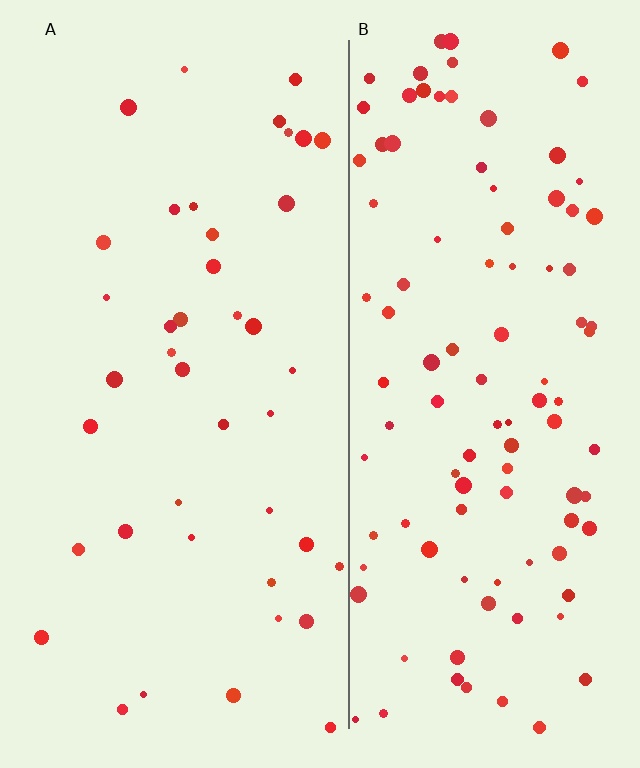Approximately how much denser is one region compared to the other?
Approximately 2.6× — region B over region A.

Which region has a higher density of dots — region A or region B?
B (the right).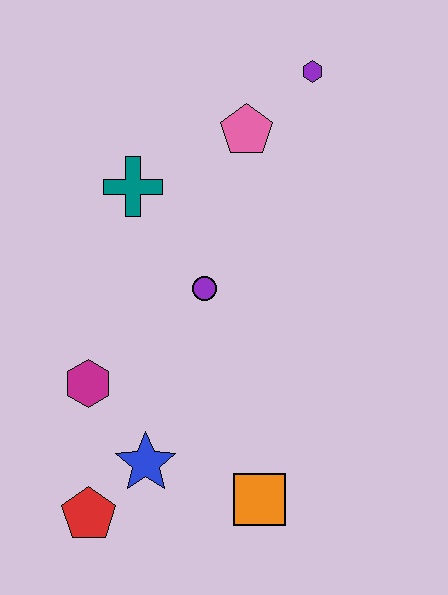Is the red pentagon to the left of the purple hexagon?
Yes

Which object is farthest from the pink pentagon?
The red pentagon is farthest from the pink pentagon.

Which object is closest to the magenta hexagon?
The blue star is closest to the magenta hexagon.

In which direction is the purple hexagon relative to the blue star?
The purple hexagon is above the blue star.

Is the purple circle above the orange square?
Yes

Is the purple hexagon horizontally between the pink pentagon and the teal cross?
No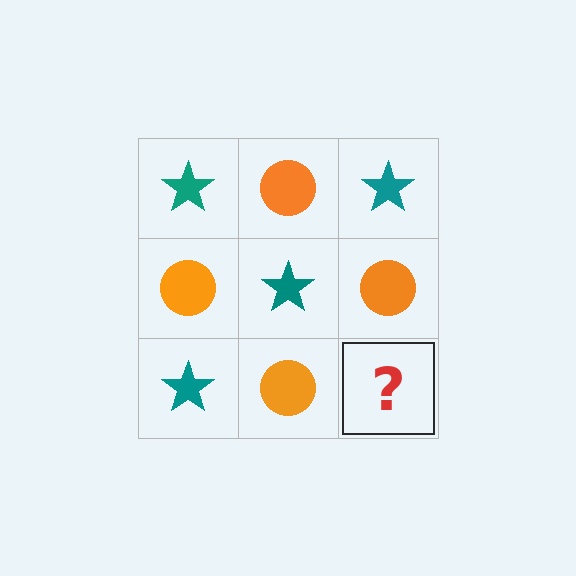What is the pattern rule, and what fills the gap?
The rule is that it alternates teal star and orange circle in a checkerboard pattern. The gap should be filled with a teal star.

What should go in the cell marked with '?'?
The missing cell should contain a teal star.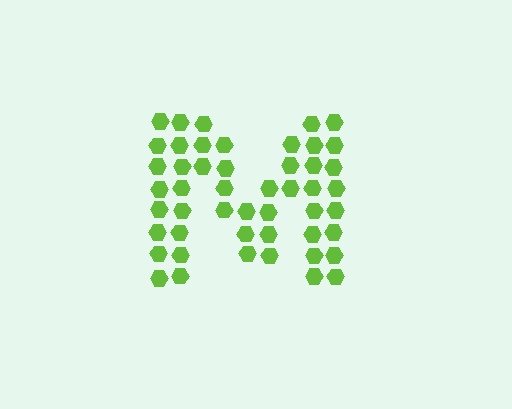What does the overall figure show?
The overall figure shows the letter M.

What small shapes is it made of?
It is made of small hexagons.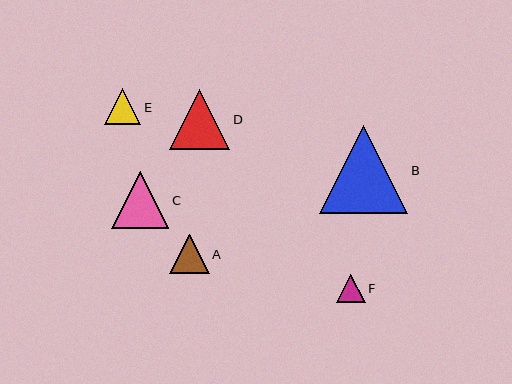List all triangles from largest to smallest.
From largest to smallest: B, D, C, A, E, F.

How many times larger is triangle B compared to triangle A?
Triangle B is approximately 2.2 times the size of triangle A.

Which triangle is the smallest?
Triangle F is the smallest with a size of approximately 28 pixels.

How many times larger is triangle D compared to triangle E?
Triangle D is approximately 1.7 times the size of triangle E.